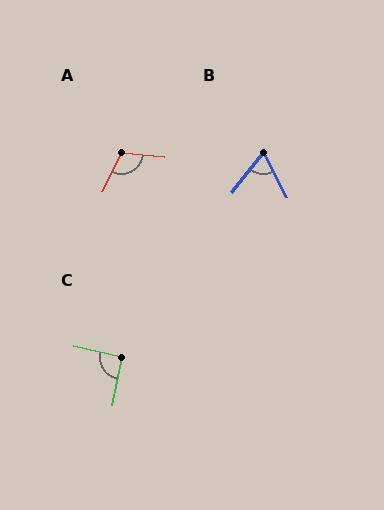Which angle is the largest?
A, at approximately 111 degrees.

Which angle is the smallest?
B, at approximately 65 degrees.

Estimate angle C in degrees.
Approximately 92 degrees.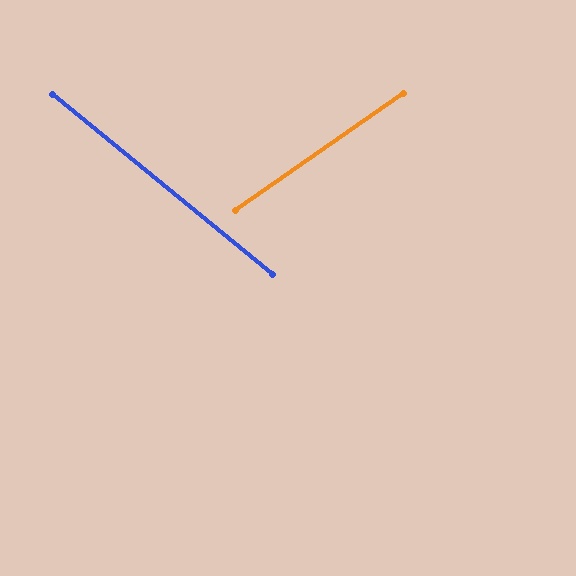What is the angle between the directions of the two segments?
Approximately 74 degrees.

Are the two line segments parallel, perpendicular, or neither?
Neither parallel nor perpendicular — they differ by about 74°.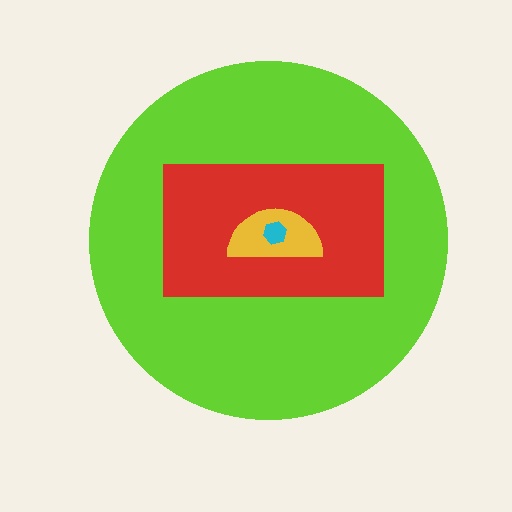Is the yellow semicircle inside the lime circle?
Yes.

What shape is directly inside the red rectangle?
The yellow semicircle.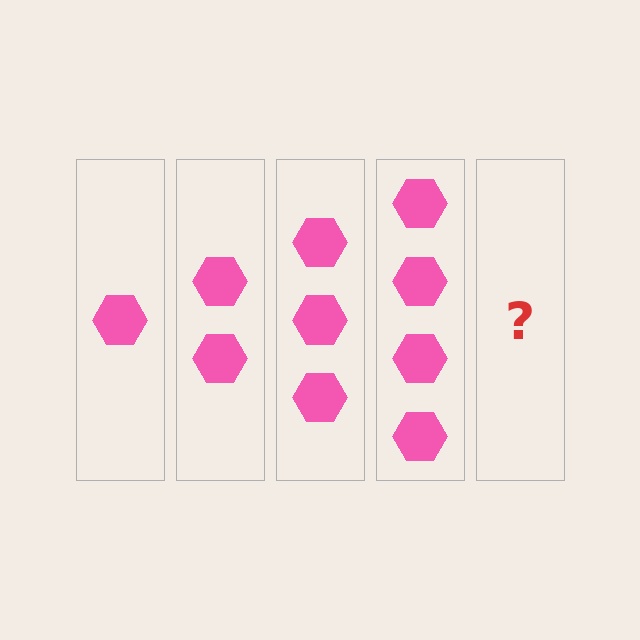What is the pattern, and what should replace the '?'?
The pattern is that each step adds one more hexagon. The '?' should be 5 hexagons.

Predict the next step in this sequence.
The next step is 5 hexagons.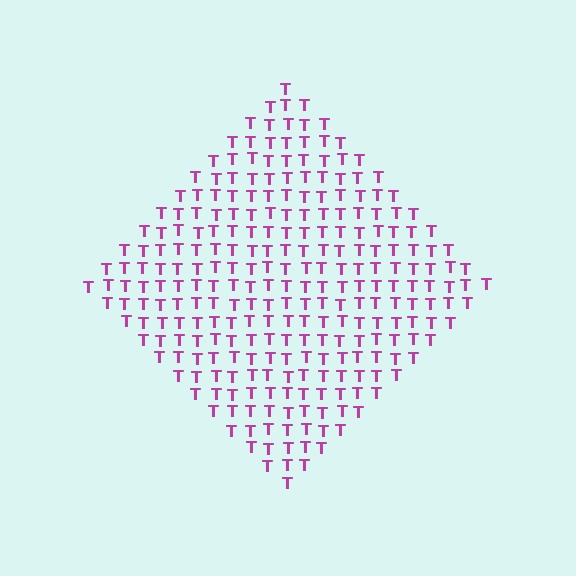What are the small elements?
The small elements are letter T's.